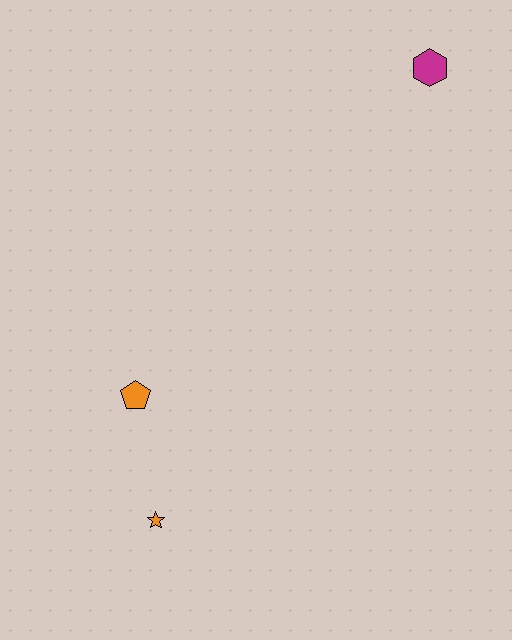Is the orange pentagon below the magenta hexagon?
Yes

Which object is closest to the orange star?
The orange pentagon is closest to the orange star.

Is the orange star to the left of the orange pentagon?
No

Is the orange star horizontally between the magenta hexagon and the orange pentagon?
Yes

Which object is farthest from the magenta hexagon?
The orange star is farthest from the magenta hexagon.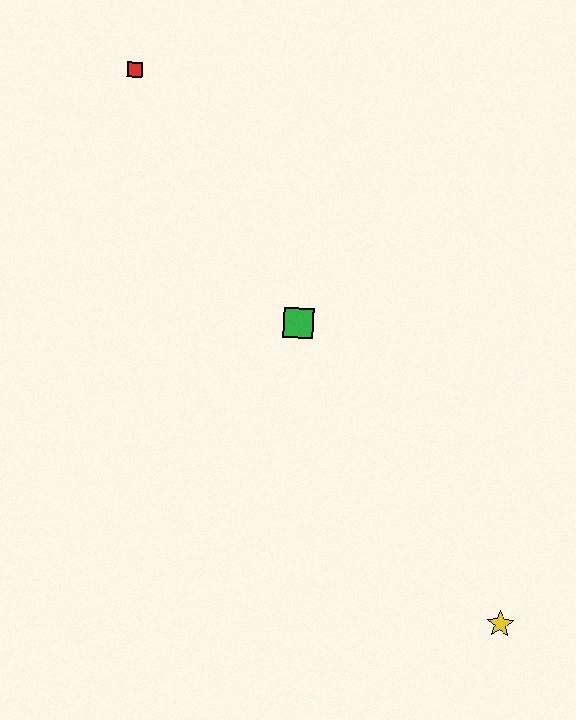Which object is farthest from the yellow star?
The red square is farthest from the yellow star.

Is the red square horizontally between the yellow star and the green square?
No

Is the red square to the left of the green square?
Yes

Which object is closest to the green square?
The red square is closest to the green square.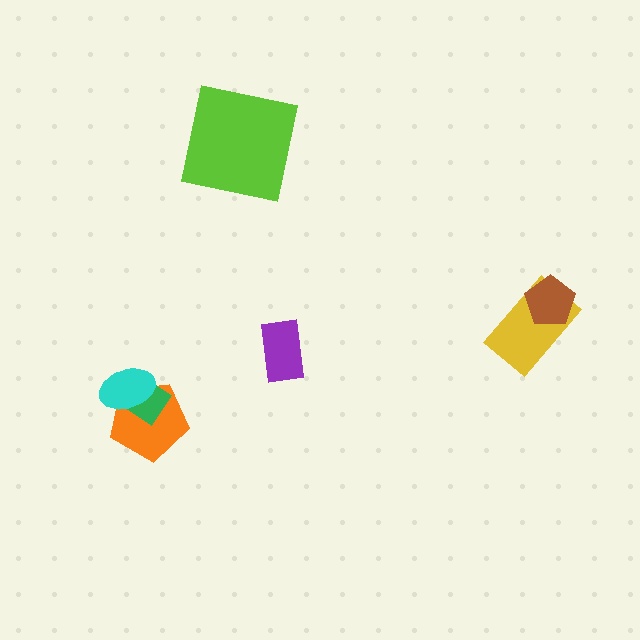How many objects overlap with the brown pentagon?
1 object overlaps with the brown pentagon.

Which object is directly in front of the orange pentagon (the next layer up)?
The green diamond is directly in front of the orange pentagon.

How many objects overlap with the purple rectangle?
0 objects overlap with the purple rectangle.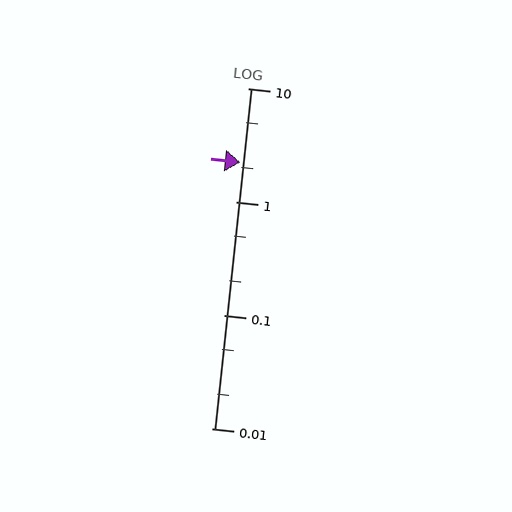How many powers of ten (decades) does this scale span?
The scale spans 3 decades, from 0.01 to 10.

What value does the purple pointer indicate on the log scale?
The pointer indicates approximately 2.2.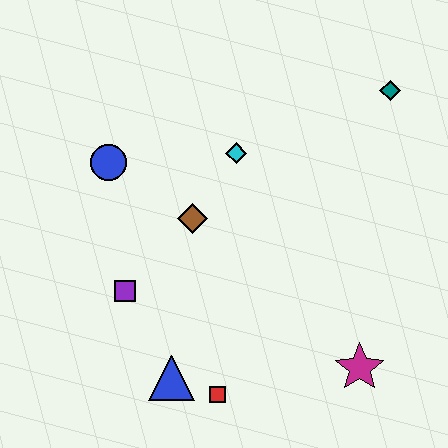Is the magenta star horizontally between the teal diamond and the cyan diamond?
Yes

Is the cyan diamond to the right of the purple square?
Yes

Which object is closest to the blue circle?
The brown diamond is closest to the blue circle.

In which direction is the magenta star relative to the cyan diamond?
The magenta star is below the cyan diamond.